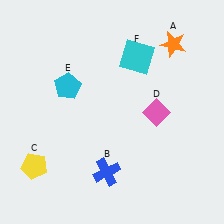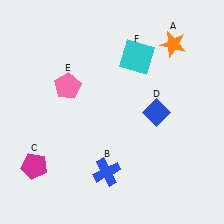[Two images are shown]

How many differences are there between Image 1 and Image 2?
There are 3 differences between the two images.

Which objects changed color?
C changed from yellow to magenta. D changed from pink to blue. E changed from cyan to pink.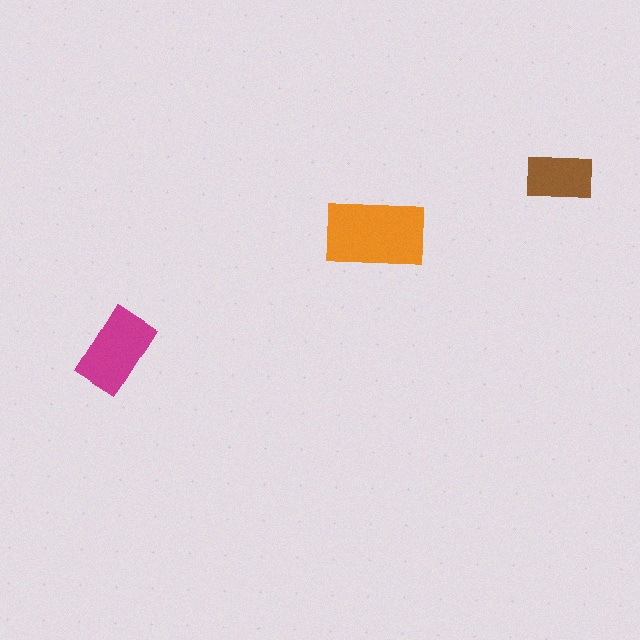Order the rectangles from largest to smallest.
the orange one, the magenta one, the brown one.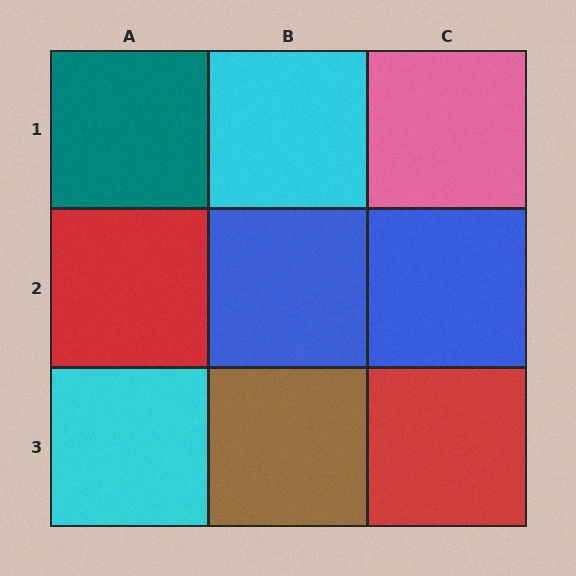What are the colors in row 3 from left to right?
Cyan, brown, red.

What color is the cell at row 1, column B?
Cyan.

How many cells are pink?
1 cell is pink.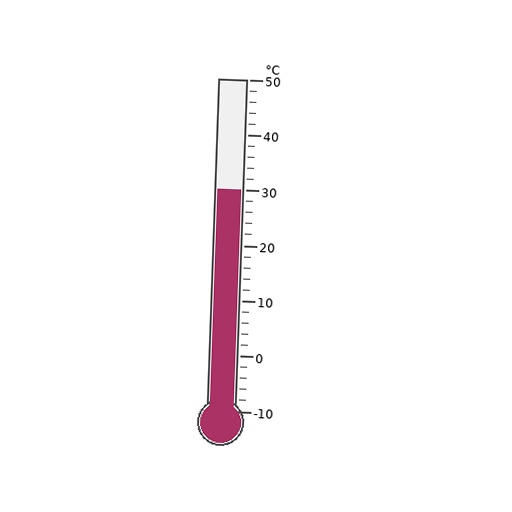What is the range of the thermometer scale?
The thermometer scale ranges from -10°C to 50°C.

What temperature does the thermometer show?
The thermometer shows approximately 30°C.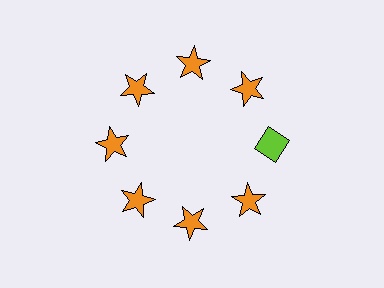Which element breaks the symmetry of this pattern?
The lime diamond at roughly the 3 o'clock position breaks the symmetry. All other shapes are orange stars.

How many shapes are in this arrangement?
There are 8 shapes arranged in a ring pattern.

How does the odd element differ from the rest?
It differs in both color (lime instead of orange) and shape (diamond instead of star).